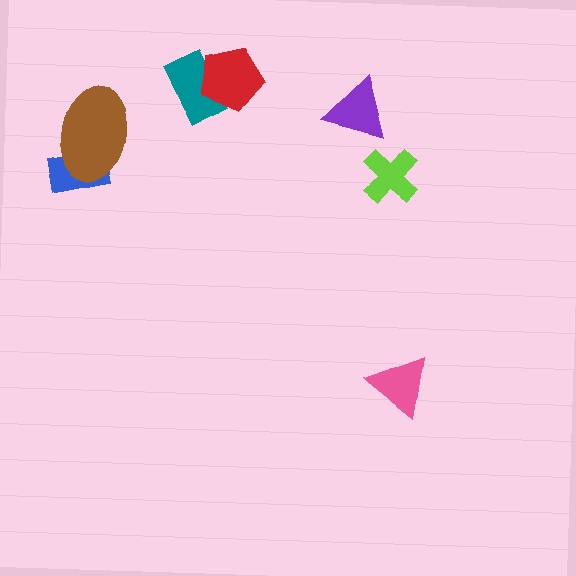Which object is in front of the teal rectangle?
The red pentagon is in front of the teal rectangle.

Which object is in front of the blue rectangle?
The brown ellipse is in front of the blue rectangle.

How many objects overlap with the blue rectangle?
1 object overlaps with the blue rectangle.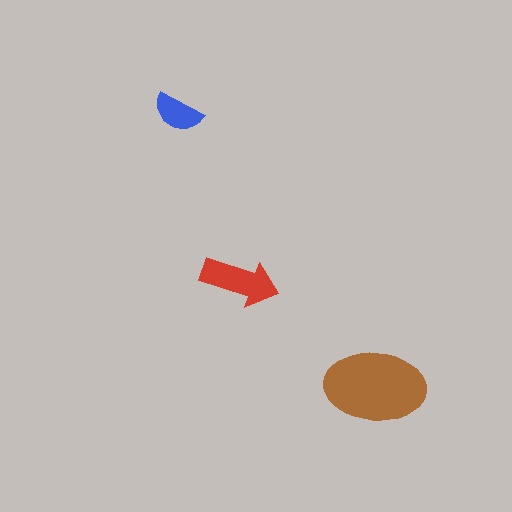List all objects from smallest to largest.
The blue semicircle, the red arrow, the brown ellipse.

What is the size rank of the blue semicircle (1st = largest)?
3rd.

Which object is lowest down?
The brown ellipse is bottommost.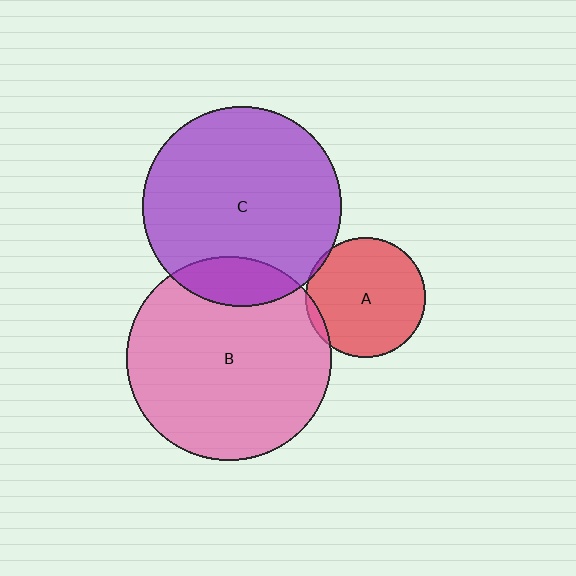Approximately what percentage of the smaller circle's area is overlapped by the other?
Approximately 15%.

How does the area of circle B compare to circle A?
Approximately 2.9 times.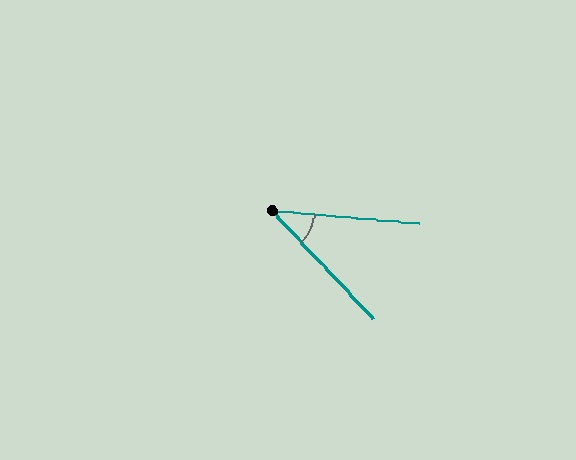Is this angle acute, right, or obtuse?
It is acute.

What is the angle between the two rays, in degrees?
Approximately 42 degrees.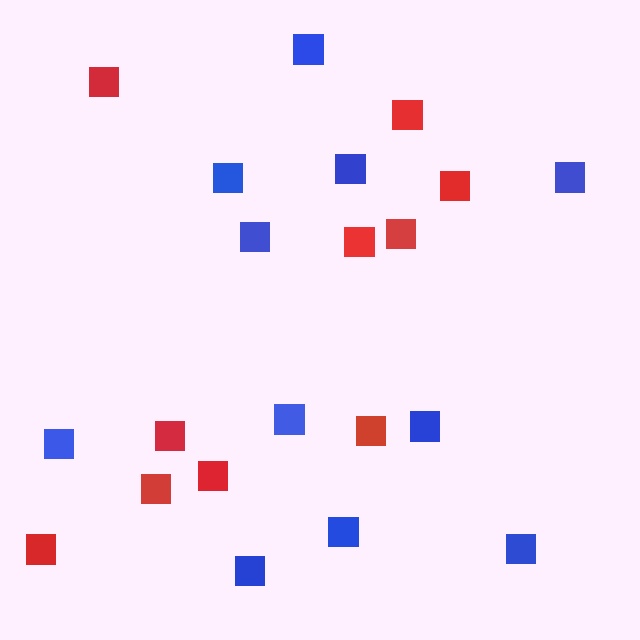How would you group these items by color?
There are 2 groups: one group of red squares (10) and one group of blue squares (11).